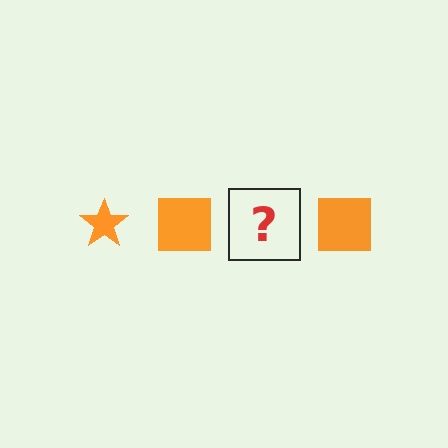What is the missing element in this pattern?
The missing element is an orange star.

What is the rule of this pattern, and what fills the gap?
The rule is that the pattern cycles through star, square shapes in orange. The gap should be filled with an orange star.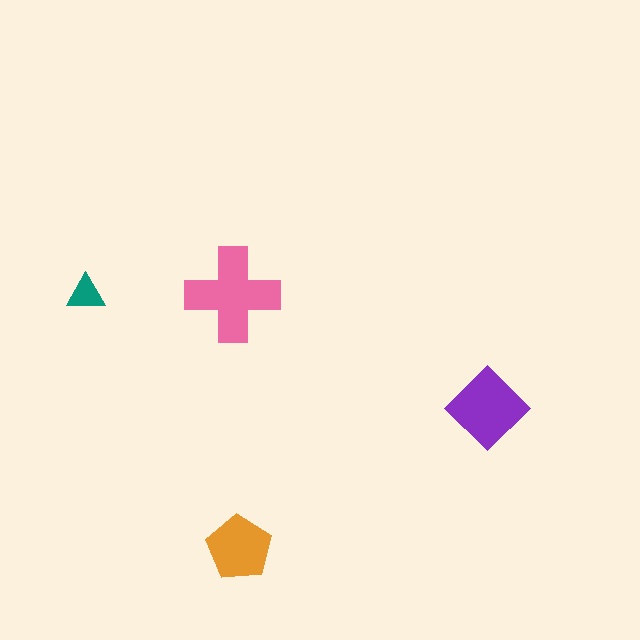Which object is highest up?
The teal triangle is topmost.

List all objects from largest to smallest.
The pink cross, the purple diamond, the orange pentagon, the teal triangle.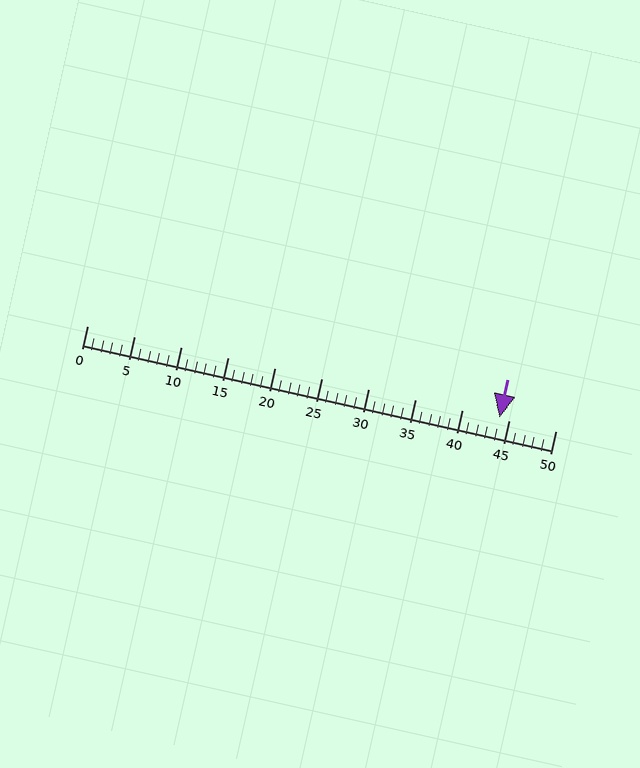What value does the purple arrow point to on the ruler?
The purple arrow points to approximately 44.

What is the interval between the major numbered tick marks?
The major tick marks are spaced 5 units apart.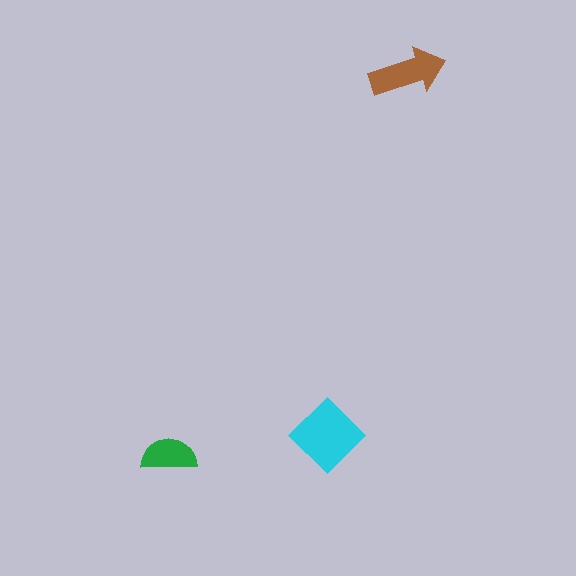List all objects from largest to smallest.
The cyan diamond, the brown arrow, the green semicircle.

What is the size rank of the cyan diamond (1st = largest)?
1st.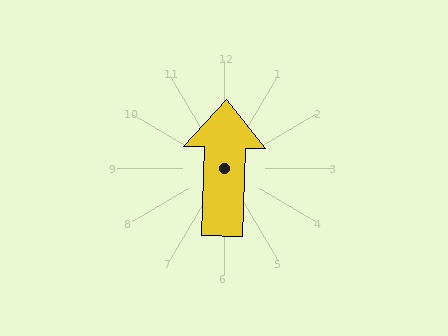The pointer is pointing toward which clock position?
Roughly 12 o'clock.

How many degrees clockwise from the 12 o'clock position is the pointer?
Approximately 2 degrees.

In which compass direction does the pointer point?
North.